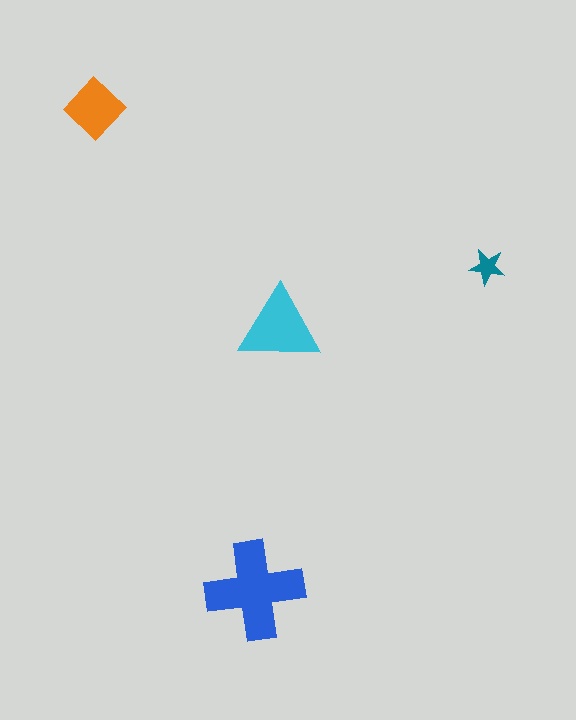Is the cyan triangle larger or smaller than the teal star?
Larger.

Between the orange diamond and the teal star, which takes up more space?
The orange diamond.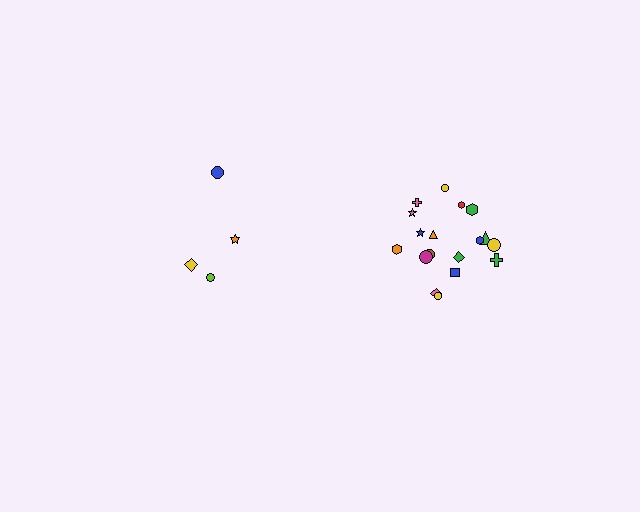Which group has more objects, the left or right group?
The right group.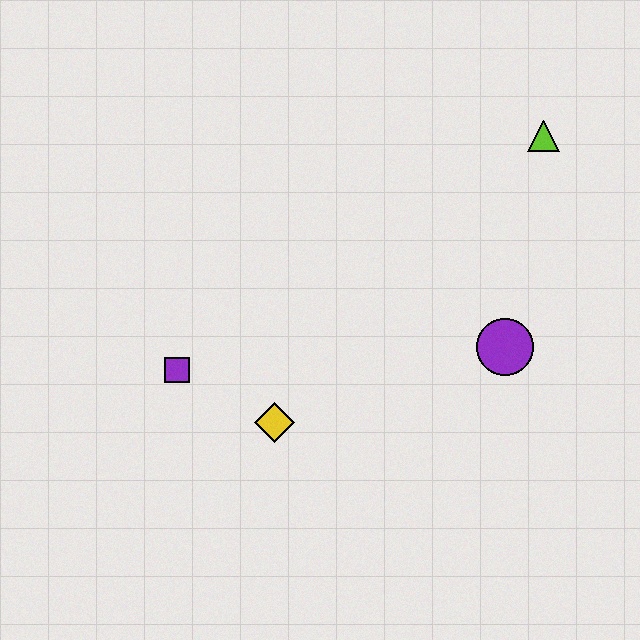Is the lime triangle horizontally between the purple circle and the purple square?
No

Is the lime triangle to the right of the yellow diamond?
Yes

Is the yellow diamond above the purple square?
No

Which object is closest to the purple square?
The yellow diamond is closest to the purple square.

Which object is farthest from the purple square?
The lime triangle is farthest from the purple square.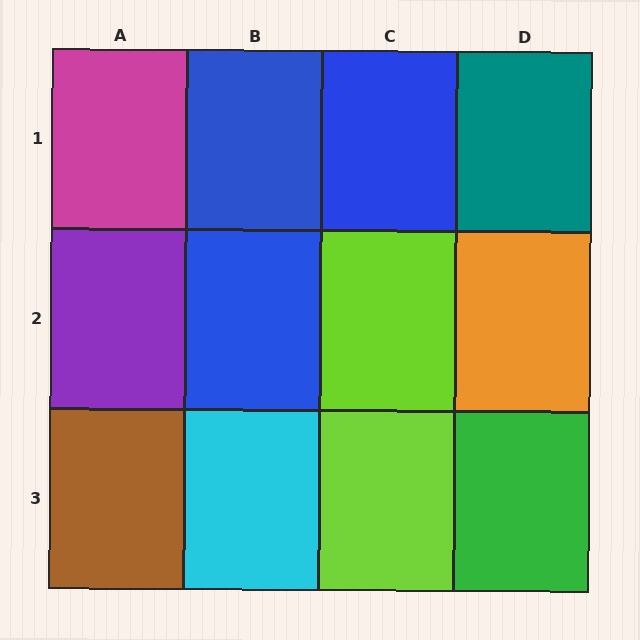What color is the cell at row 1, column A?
Magenta.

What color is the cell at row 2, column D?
Orange.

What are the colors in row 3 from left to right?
Brown, cyan, lime, green.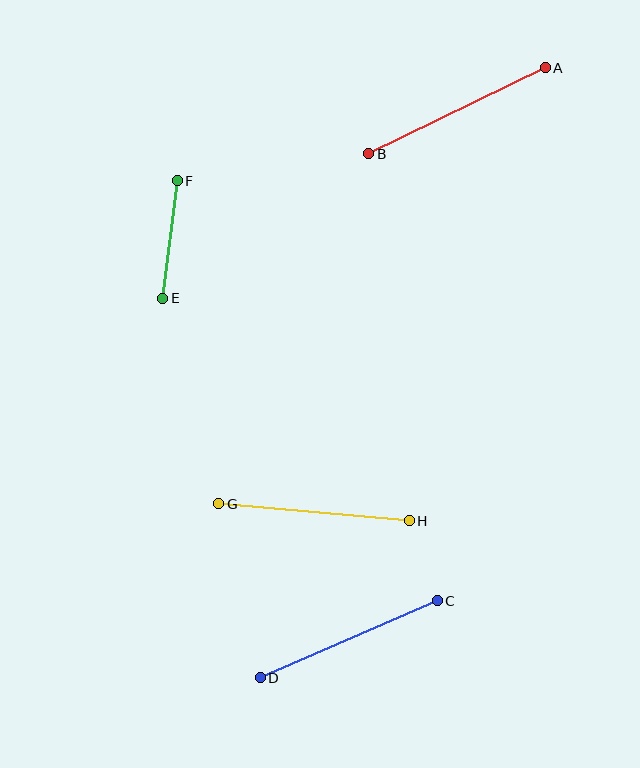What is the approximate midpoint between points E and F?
The midpoint is at approximately (170, 240) pixels.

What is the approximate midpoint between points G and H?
The midpoint is at approximately (314, 512) pixels.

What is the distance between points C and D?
The distance is approximately 193 pixels.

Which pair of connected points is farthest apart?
Points A and B are farthest apart.